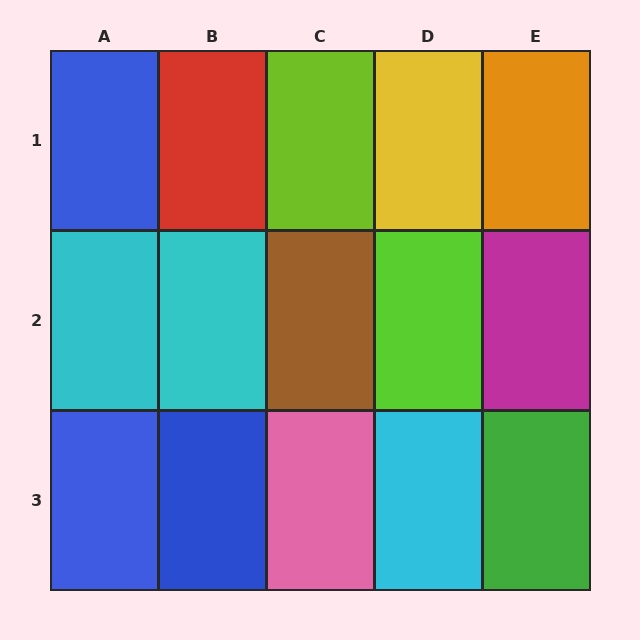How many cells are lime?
2 cells are lime.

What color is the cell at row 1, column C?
Lime.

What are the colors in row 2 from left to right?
Cyan, cyan, brown, lime, magenta.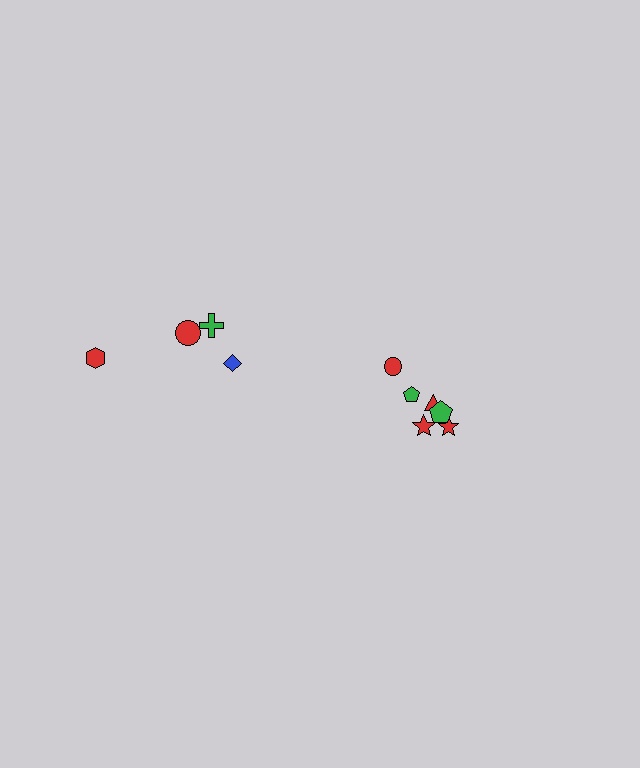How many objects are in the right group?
There are 6 objects.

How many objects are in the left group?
There are 4 objects.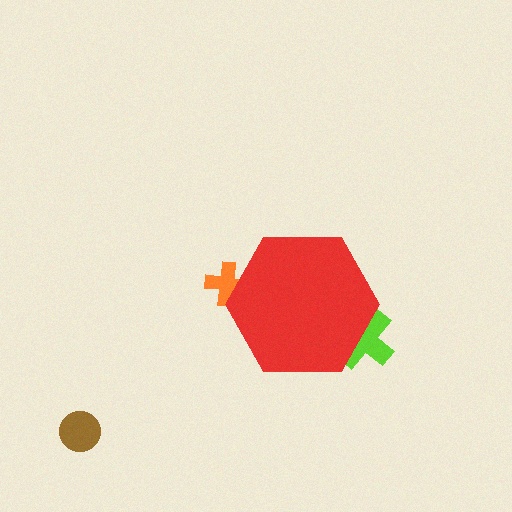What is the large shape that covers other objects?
A red hexagon.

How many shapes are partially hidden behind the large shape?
2 shapes are partially hidden.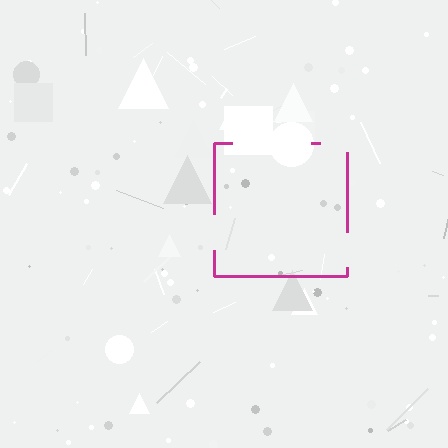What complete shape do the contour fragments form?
The contour fragments form a square.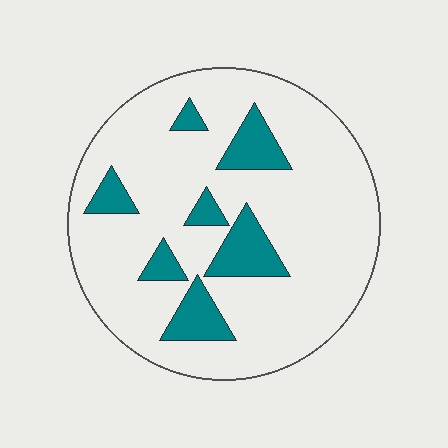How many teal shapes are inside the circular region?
7.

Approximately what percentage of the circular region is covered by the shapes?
Approximately 15%.